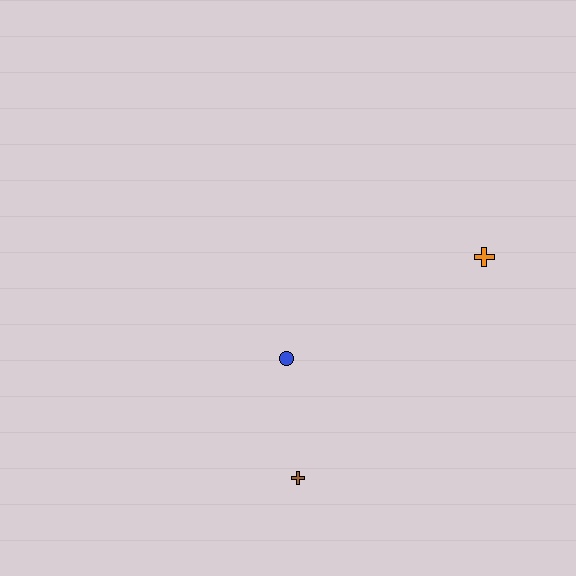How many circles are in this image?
There is 1 circle.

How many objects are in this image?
There are 3 objects.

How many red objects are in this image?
There are no red objects.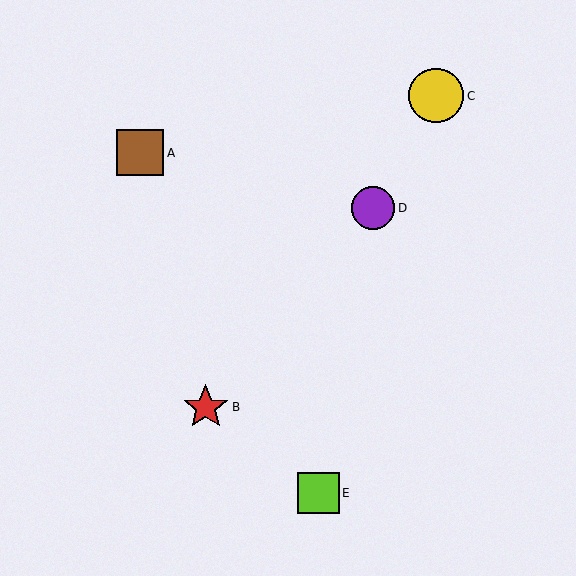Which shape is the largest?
The yellow circle (labeled C) is the largest.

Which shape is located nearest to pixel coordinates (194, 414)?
The red star (labeled B) at (206, 407) is nearest to that location.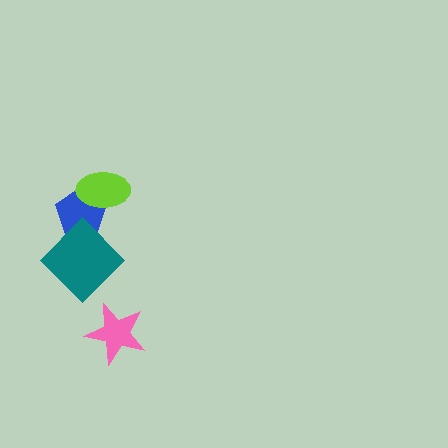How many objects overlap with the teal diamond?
1 object overlaps with the teal diamond.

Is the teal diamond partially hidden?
No, no other shape covers it.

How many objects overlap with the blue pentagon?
2 objects overlap with the blue pentagon.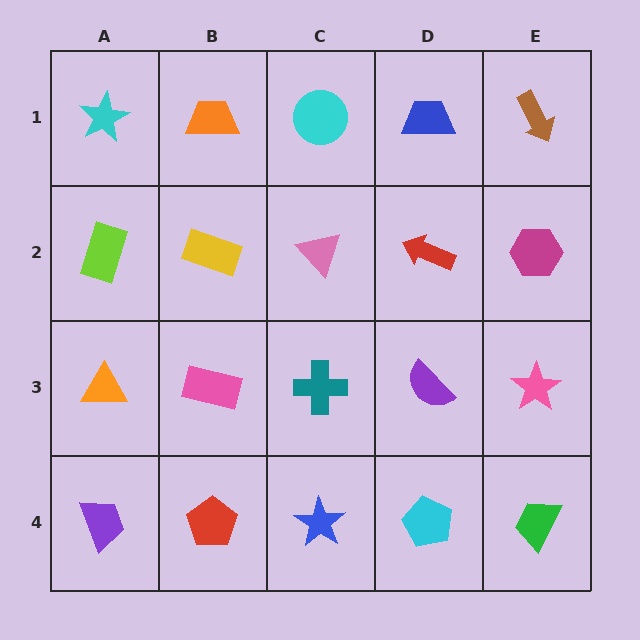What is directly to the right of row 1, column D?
A brown arrow.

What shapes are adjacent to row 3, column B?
A yellow rectangle (row 2, column B), a red pentagon (row 4, column B), an orange triangle (row 3, column A), a teal cross (row 3, column C).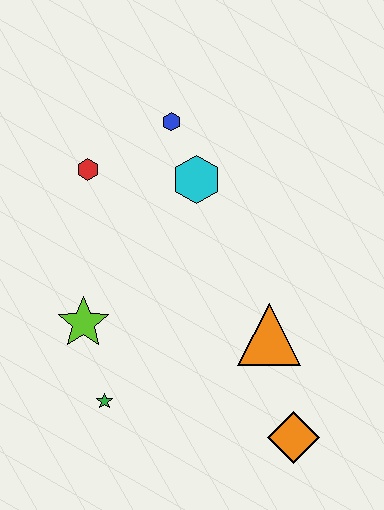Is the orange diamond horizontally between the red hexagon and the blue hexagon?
No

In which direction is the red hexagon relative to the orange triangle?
The red hexagon is to the left of the orange triangle.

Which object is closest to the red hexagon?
The blue hexagon is closest to the red hexagon.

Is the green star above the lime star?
No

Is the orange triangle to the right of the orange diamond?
No